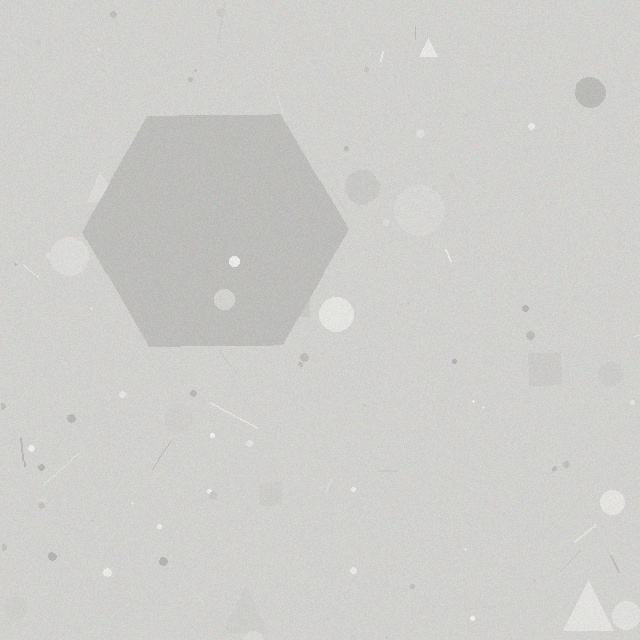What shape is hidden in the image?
A hexagon is hidden in the image.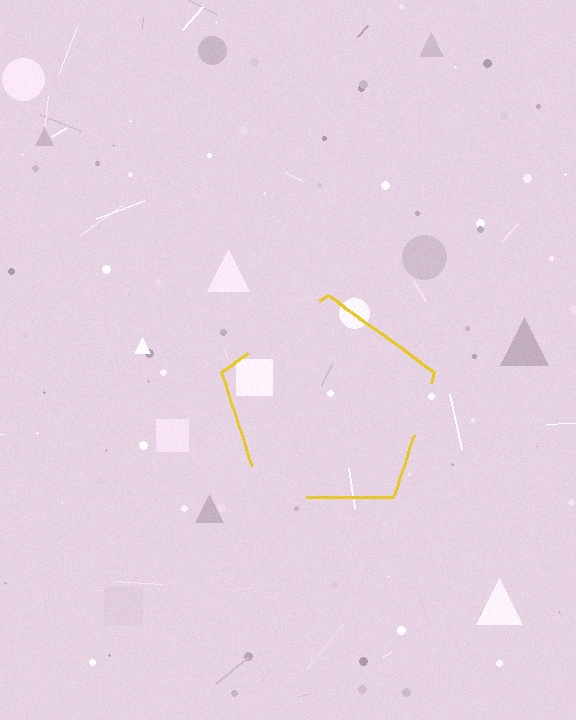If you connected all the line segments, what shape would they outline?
They would outline a pentagon.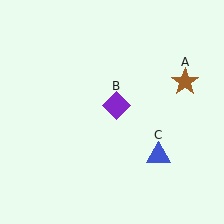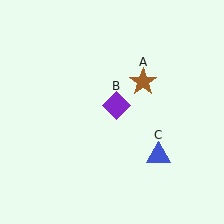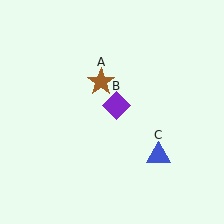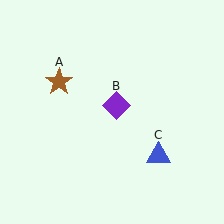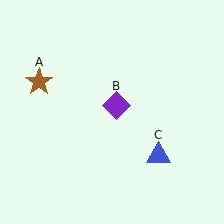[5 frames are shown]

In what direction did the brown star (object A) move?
The brown star (object A) moved left.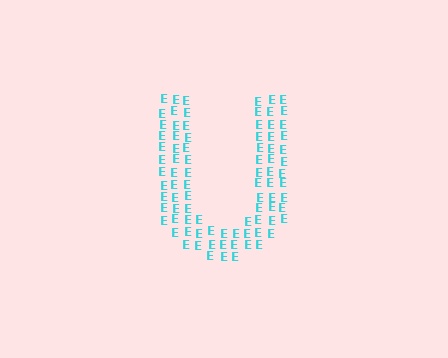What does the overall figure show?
The overall figure shows the letter U.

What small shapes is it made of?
It is made of small letter E's.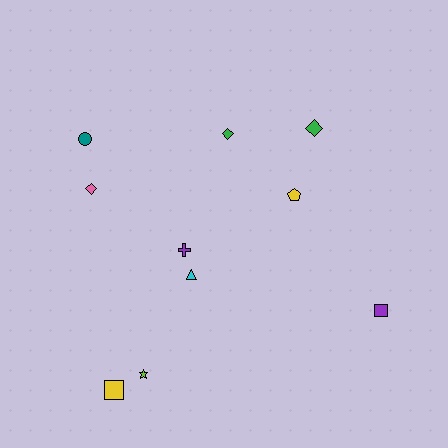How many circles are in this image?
There is 1 circle.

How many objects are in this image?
There are 10 objects.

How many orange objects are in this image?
There are no orange objects.